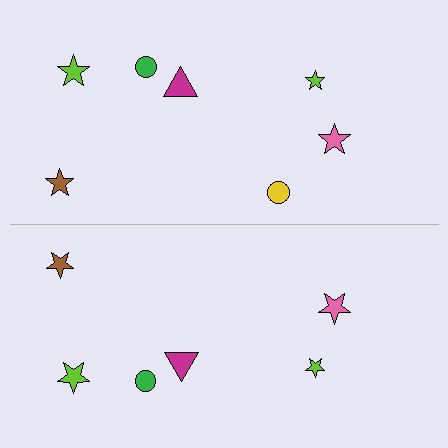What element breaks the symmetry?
A yellow circle is missing from the bottom side.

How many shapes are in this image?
There are 13 shapes in this image.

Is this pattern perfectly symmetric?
No, the pattern is not perfectly symmetric. A yellow circle is missing from the bottom side.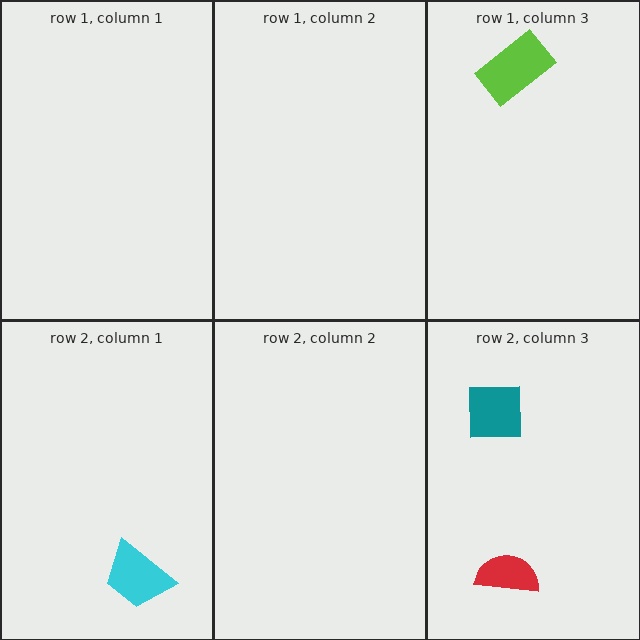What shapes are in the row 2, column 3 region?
The red semicircle, the teal square.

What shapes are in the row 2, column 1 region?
The cyan trapezoid.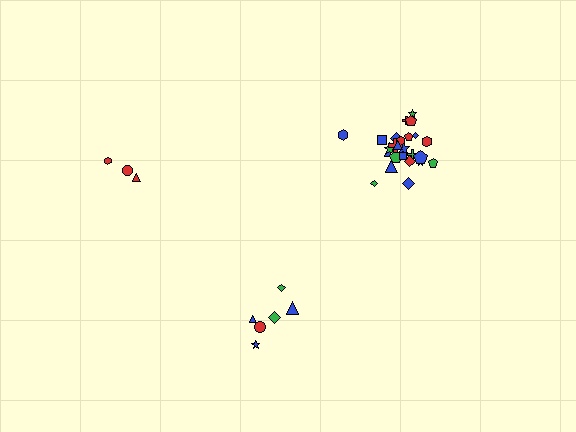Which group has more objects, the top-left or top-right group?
The top-right group.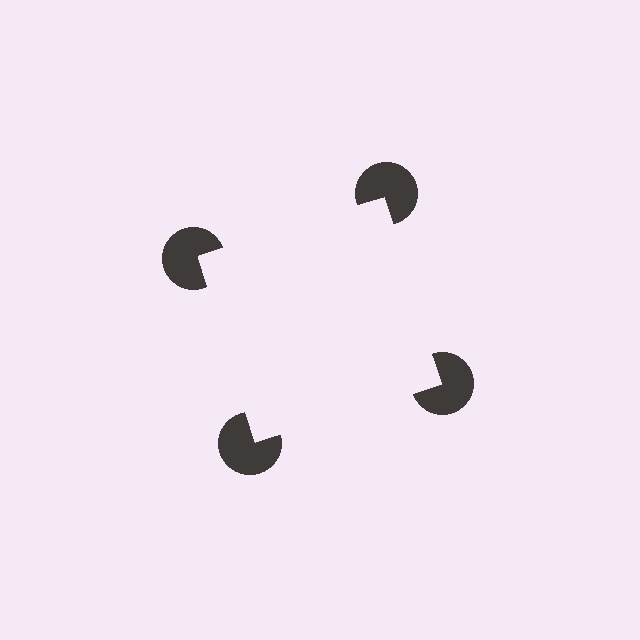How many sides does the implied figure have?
4 sides.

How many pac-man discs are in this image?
There are 4 — one at each vertex of the illusory square.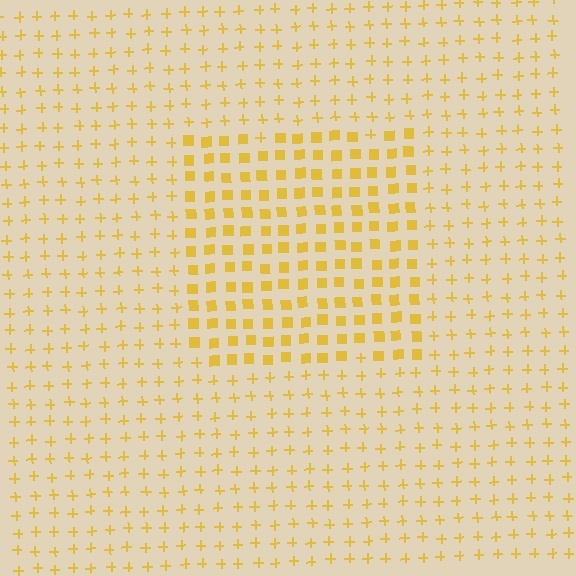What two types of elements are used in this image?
The image uses squares inside the rectangle region and plus signs outside it.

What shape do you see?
I see a rectangle.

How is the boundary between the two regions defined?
The boundary is defined by a change in element shape: squares inside vs. plus signs outside. All elements share the same color and spacing.